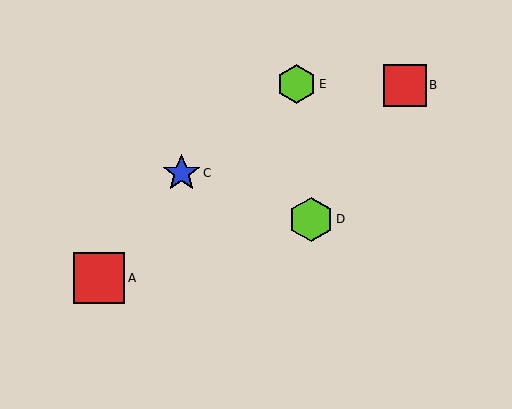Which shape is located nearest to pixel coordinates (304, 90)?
The lime hexagon (labeled E) at (296, 84) is nearest to that location.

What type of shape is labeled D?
Shape D is a lime hexagon.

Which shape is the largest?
The red square (labeled A) is the largest.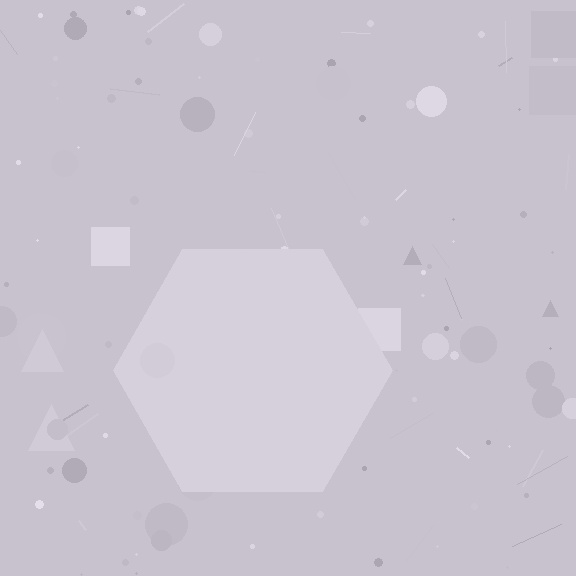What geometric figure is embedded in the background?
A hexagon is embedded in the background.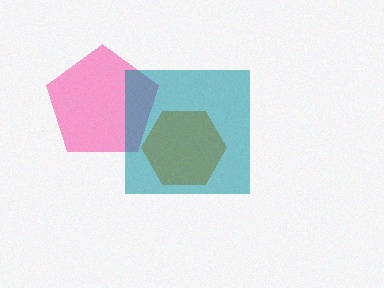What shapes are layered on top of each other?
The layered shapes are: an orange hexagon, a pink pentagon, a teal square.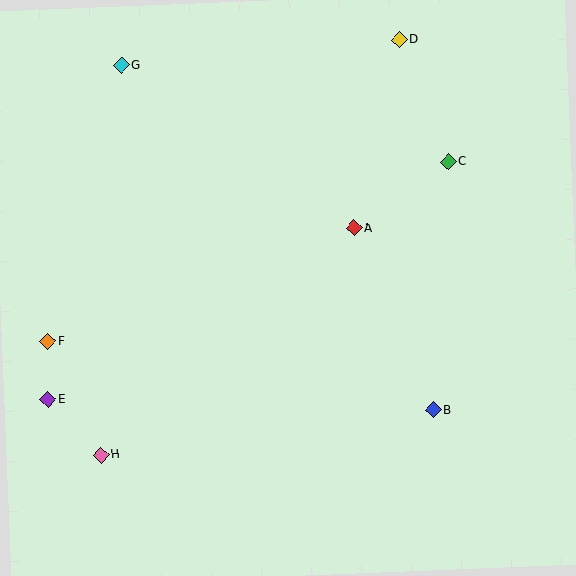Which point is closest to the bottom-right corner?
Point B is closest to the bottom-right corner.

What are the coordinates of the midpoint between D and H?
The midpoint between D and H is at (250, 247).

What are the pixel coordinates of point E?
Point E is at (48, 399).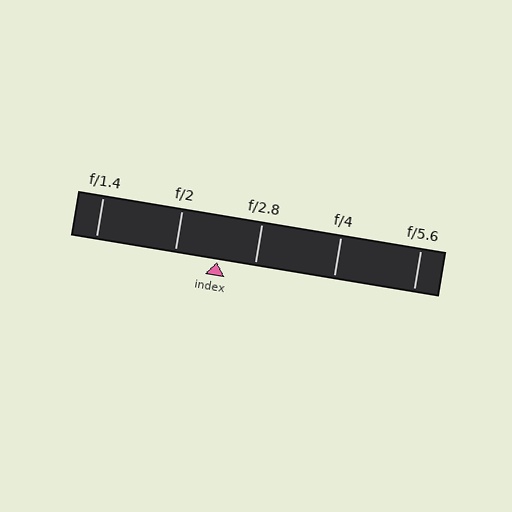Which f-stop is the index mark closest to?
The index mark is closest to f/2.8.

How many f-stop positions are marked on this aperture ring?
There are 5 f-stop positions marked.